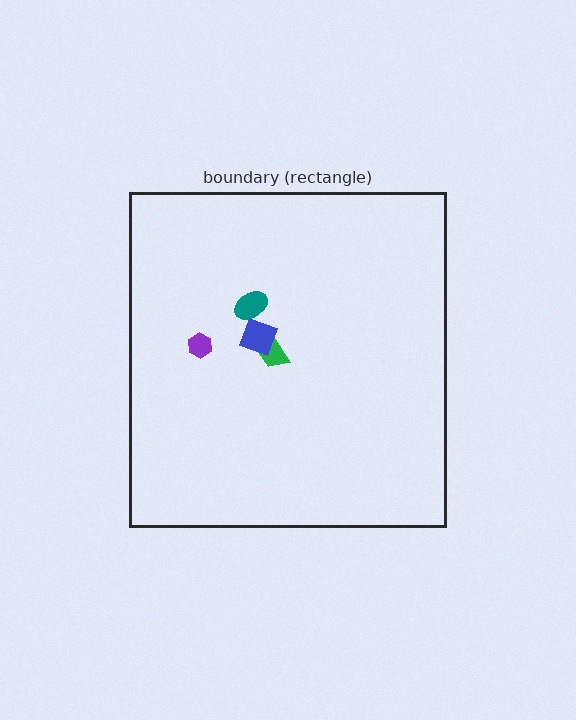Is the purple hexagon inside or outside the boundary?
Inside.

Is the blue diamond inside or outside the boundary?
Inside.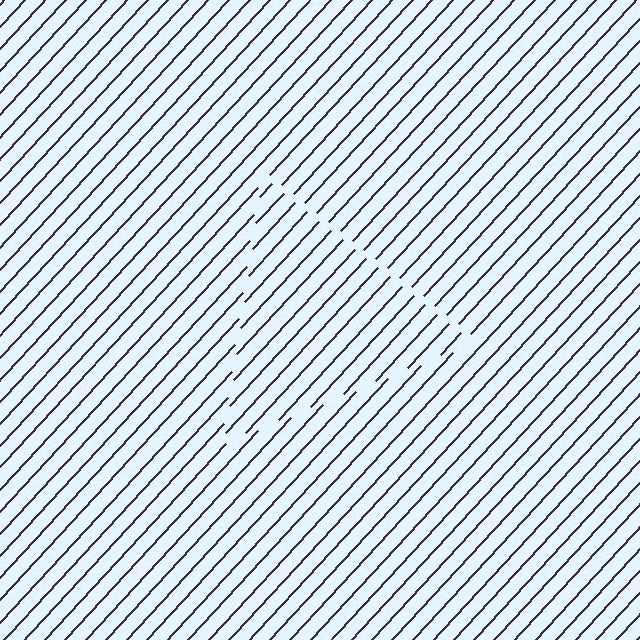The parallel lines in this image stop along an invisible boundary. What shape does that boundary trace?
An illusory triangle. The interior of the shape contains the same grating, shifted by half a period — the contour is defined by the phase discontinuity where line-ends from the inner and outer gratings abut.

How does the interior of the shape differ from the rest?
The interior of the shape contains the same grating, shifted by half a period — the contour is defined by the phase discontinuity where line-ends from the inner and outer gratings abut.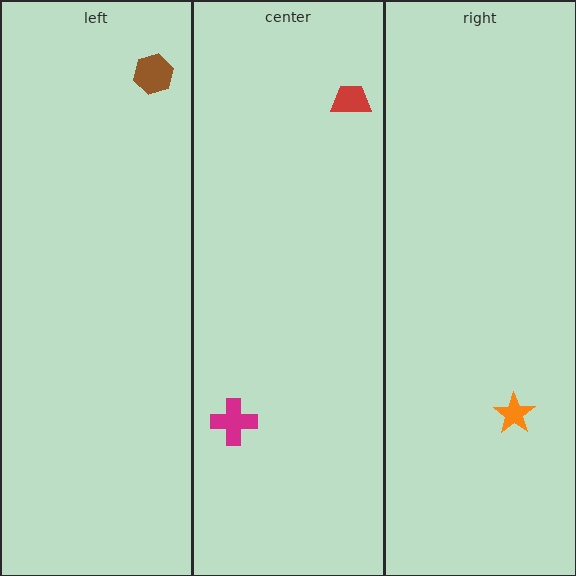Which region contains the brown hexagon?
The left region.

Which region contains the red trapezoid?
The center region.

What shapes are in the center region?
The magenta cross, the red trapezoid.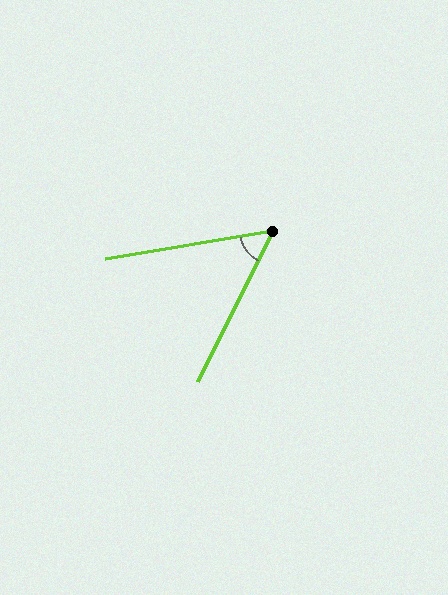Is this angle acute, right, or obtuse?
It is acute.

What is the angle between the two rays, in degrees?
Approximately 54 degrees.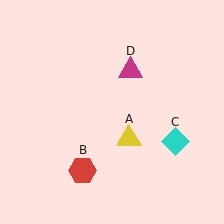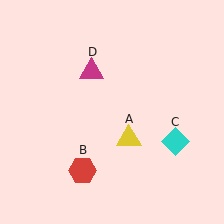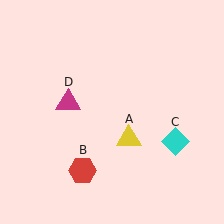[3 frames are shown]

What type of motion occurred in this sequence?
The magenta triangle (object D) rotated counterclockwise around the center of the scene.